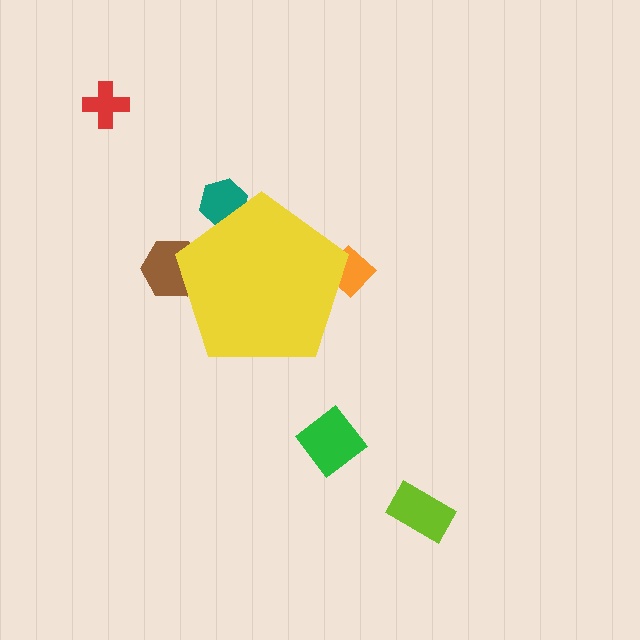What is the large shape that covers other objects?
A yellow pentagon.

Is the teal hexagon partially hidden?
Yes, the teal hexagon is partially hidden behind the yellow pentagon.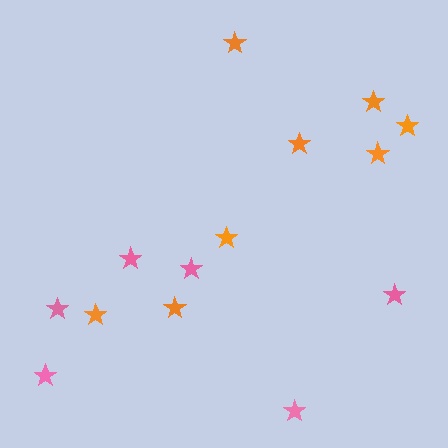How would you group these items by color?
There are 2 groups: one group of pink stars (6) and one group of orange stars (8).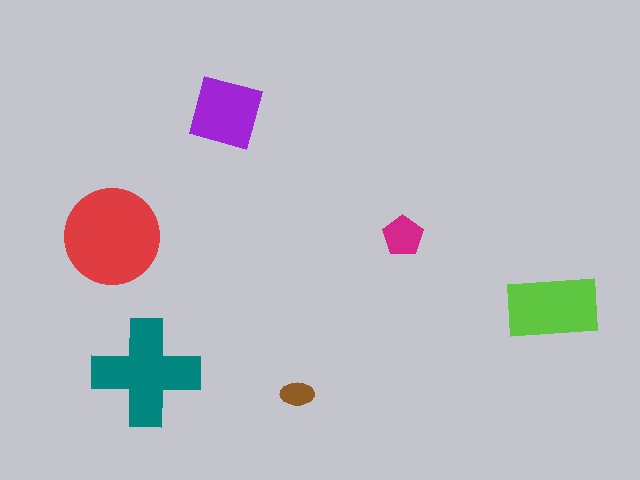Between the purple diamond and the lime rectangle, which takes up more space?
The lime rectangle.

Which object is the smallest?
The brown ellipse.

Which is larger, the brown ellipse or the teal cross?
The teal cross.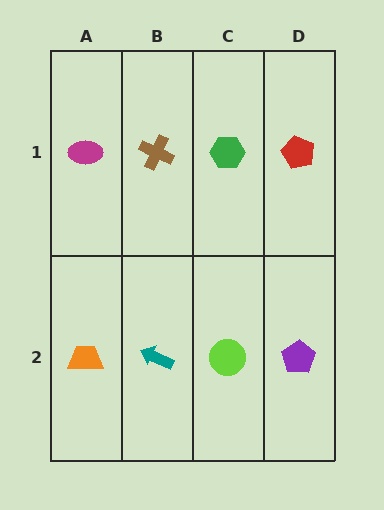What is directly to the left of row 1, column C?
A brown cross.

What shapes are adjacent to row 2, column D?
A red pentagon (row 1, column D), a lime circle (row 2, column C).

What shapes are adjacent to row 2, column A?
A magenta ellipse (row 1, column A), a teal arrow (row 2, column B).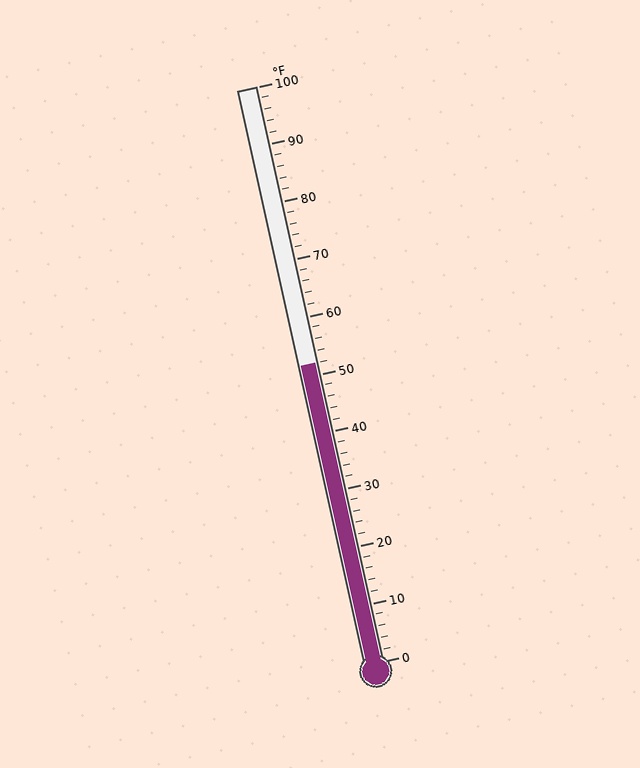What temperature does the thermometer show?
The thermometer shows approximately 52°F.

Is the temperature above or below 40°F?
The temperature is above 40°F.